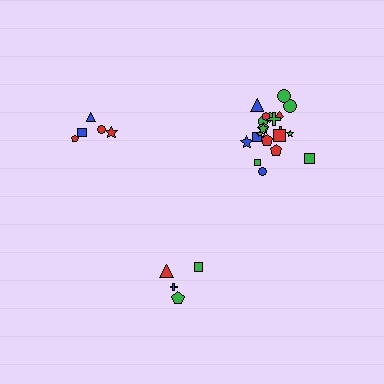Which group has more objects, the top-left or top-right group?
The top-right group.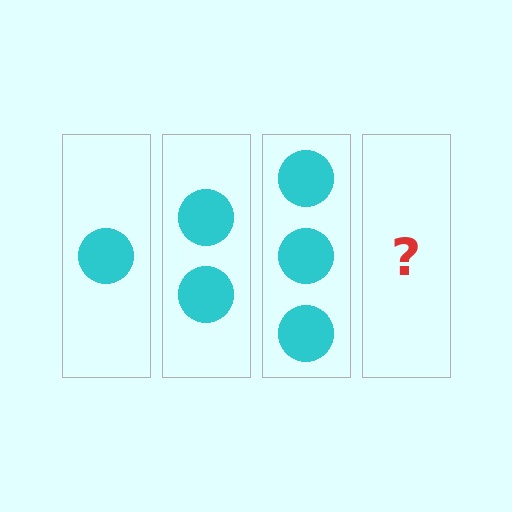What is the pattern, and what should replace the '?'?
The pattern is that each step adds one more circle. The '?' should be 4 circles.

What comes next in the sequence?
The next element should be 4 circles.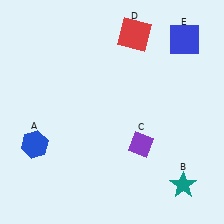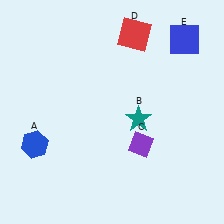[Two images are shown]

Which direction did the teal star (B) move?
The teal star (B) moved up.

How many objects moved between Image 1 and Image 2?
1 object moved between the two images.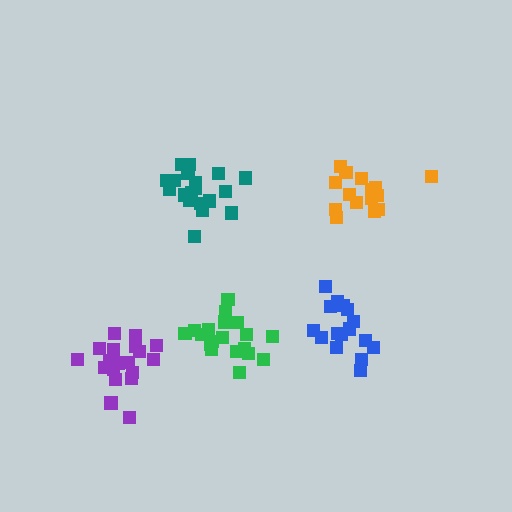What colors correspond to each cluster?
The clusters are colored: blue, teal, green, orange, purple.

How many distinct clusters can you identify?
There are 5 distinct clusters.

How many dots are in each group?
Group 1: 16 dots, Group 2: 20 dots, Group 3: 19 dots, Group 4: 15 dots, Group 5: 19 dots (89 total).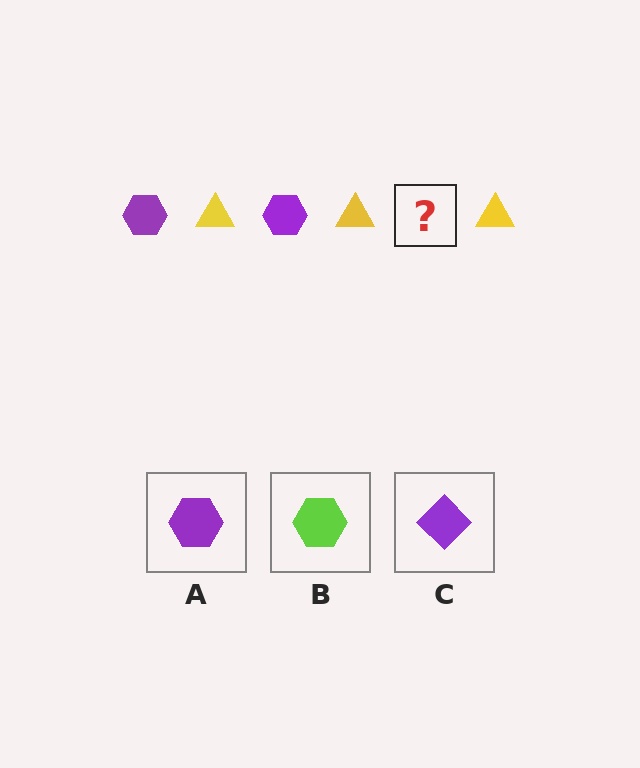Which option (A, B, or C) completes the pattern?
A.